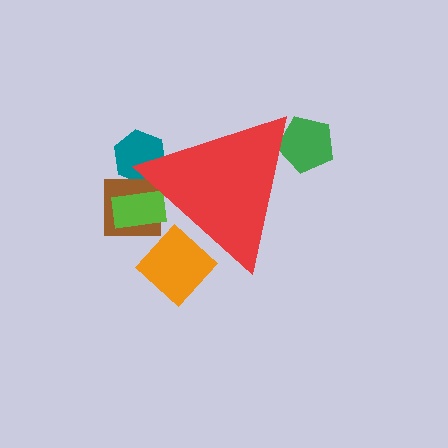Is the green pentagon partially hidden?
Yes, the green pentagon is partially hidden behind the red triangle.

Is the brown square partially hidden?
Yes, the brown square is partially hidden behind the red triangle.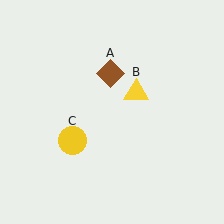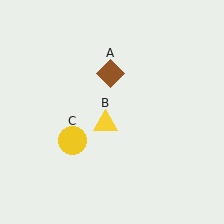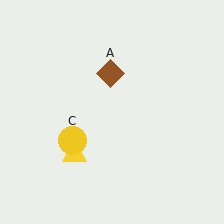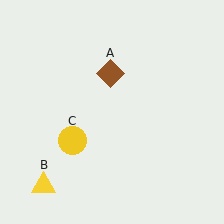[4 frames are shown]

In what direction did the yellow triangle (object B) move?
The yellow triangle (object B) moved down and to the left.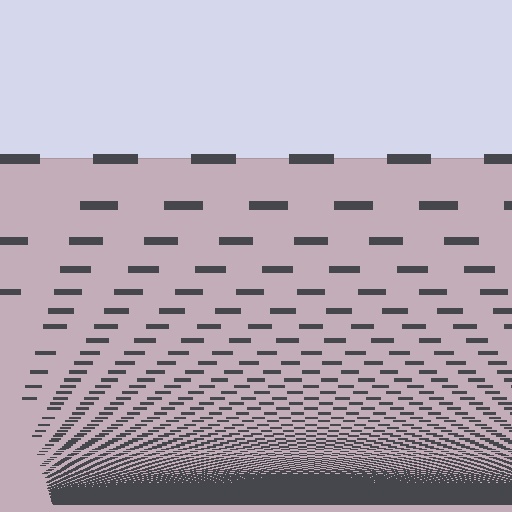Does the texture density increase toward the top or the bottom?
Density increases toward the bottom.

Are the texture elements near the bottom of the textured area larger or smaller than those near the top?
Smaller. The gradient is inverted — elements near the bottom are smaller and denser.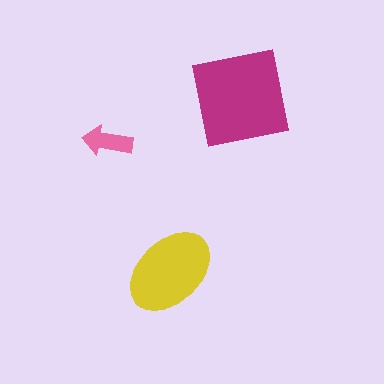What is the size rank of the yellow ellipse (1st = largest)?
2nd.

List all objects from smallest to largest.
The pink arrow, the yellow ellipse, the magenta square.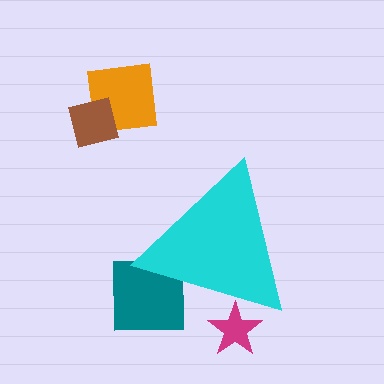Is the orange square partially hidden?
No, the orange square is fully visible.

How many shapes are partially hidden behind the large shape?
2 shapes are partially hidden.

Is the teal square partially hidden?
Yes, the teal square is partially hidden behind the cyan triangle.